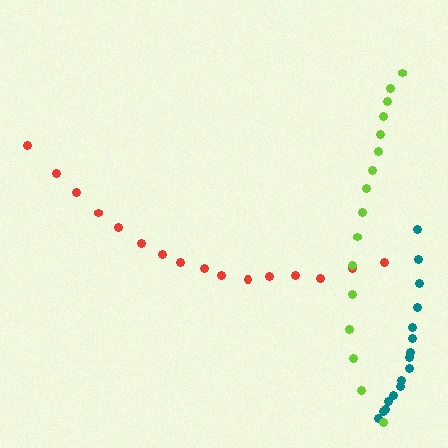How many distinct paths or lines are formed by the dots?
There are 3 distinct paths.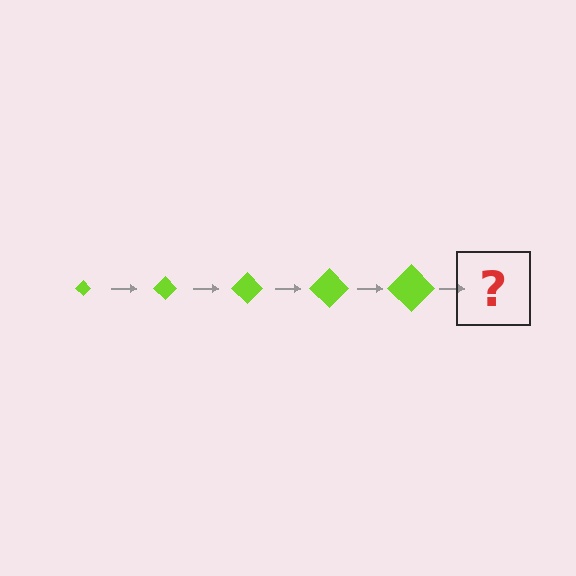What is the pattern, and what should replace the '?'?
The pattern is that the diamond gets progressively larger each step. The '?' should be a lime diamond, larger than the previous one.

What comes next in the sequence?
The next element should be a lime diamond, larger than the previous one.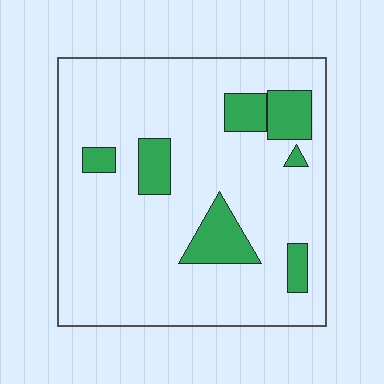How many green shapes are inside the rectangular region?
7.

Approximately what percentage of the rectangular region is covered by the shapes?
Approximately 15%.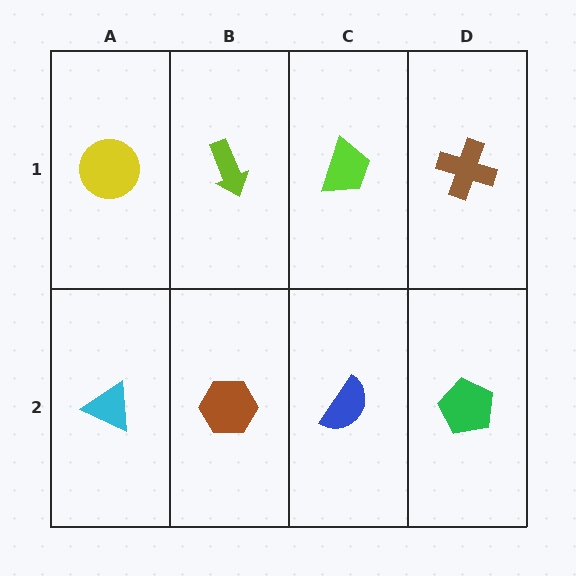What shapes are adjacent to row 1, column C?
A blue semicircle (row 2, column C), a lime arrow (row 1, column B), a brown cross (row 1, column D).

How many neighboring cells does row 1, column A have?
2.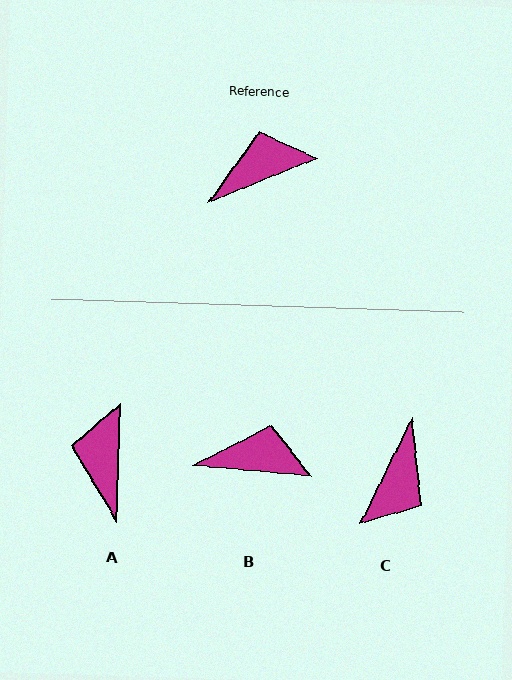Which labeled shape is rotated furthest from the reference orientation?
C, about 138 degrees away.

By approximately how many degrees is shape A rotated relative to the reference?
Approximately 66 degrees counter-clockwise.